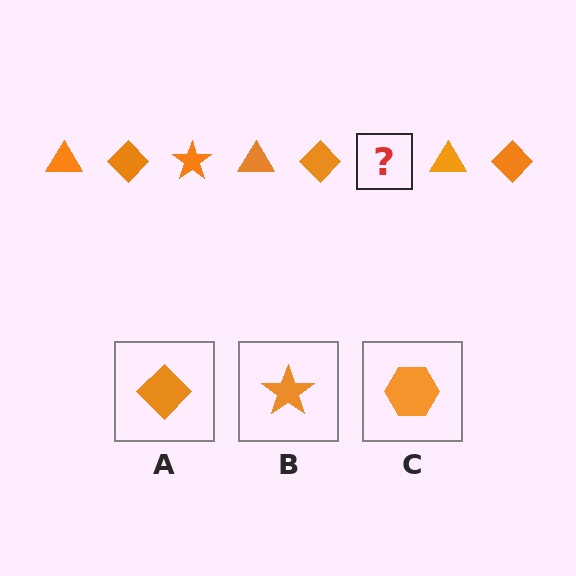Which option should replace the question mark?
Option B.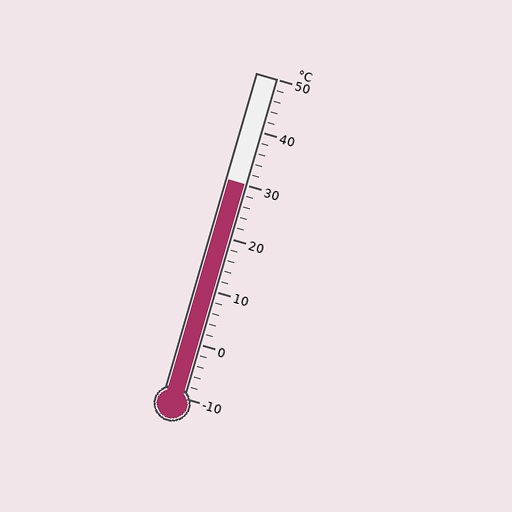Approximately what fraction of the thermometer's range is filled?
The thermometer is filled to approximately 65% of its range.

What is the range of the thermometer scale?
The thermometer scale ranges from -10°C to 50°C.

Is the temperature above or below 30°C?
The temperature is at 30°C.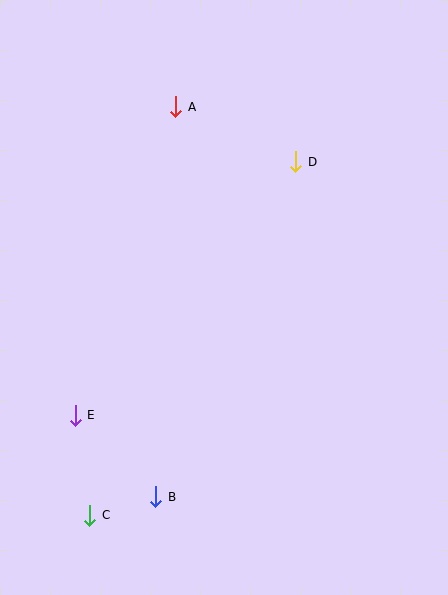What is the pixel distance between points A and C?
The distance between A and C is 418 pixels.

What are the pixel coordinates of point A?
Point A is at (176, 107).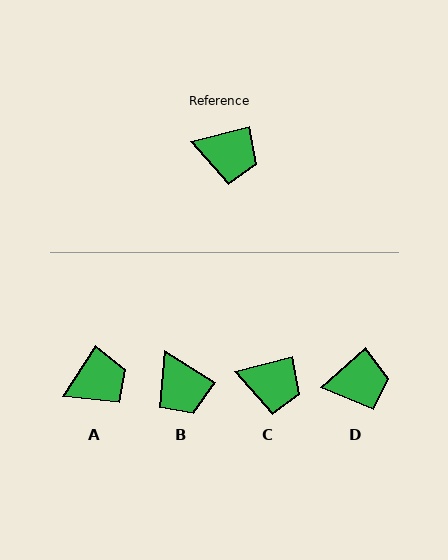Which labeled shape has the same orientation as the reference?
C.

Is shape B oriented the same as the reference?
No, it is off by about 46 degrees.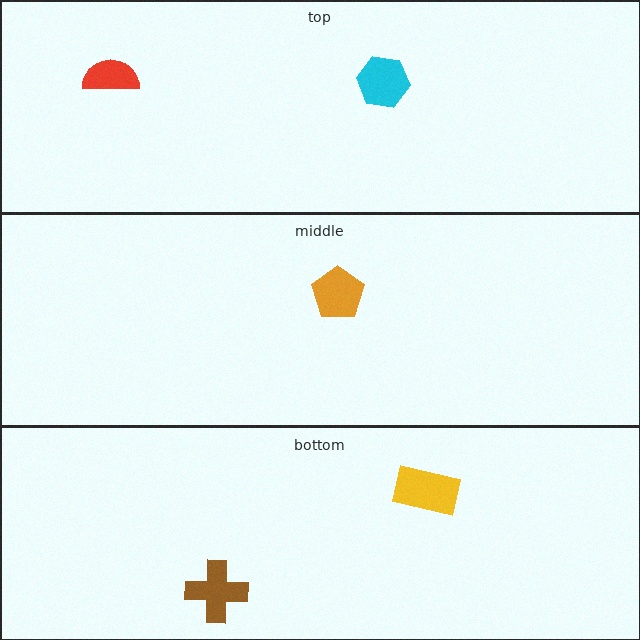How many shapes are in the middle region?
1.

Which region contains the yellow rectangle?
The bottom region.